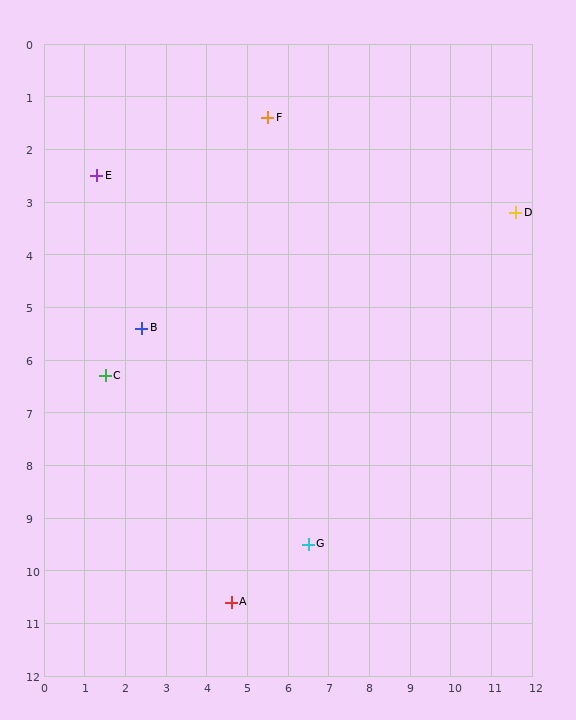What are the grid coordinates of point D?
Point D is at approximately (11.6, 3.2).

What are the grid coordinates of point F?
Point F is at approximately (5.5, 1.4).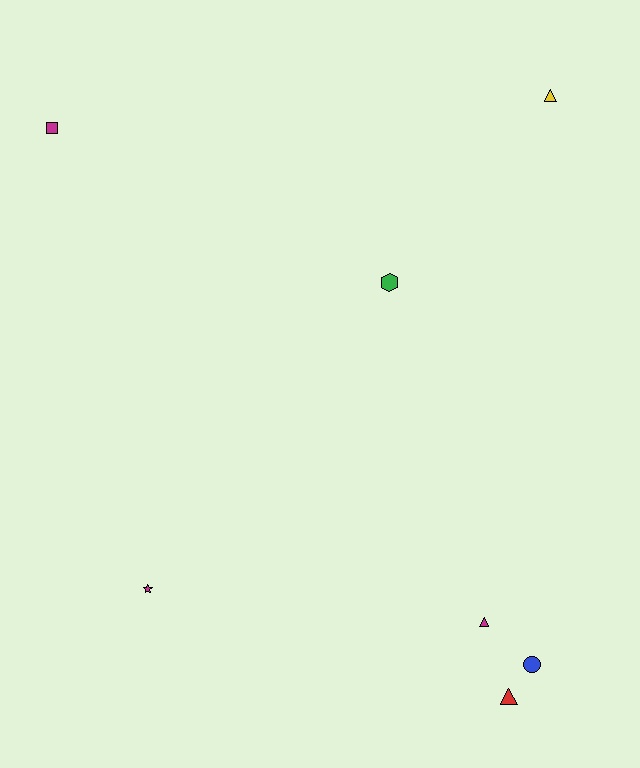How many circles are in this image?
There is 1 circle.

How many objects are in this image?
There are 7 objects.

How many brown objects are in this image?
There are no brown objects.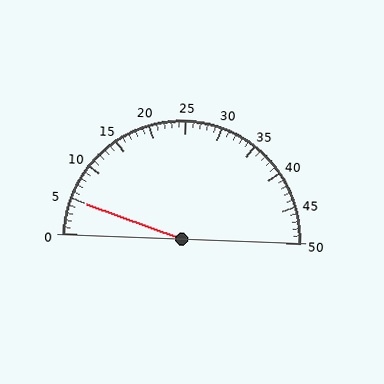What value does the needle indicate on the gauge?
The needle indicates approximately 5.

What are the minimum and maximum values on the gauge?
The gauge ranges from 0 to 50.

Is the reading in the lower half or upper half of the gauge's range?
The reading is in the lower half of the range (0 to 50).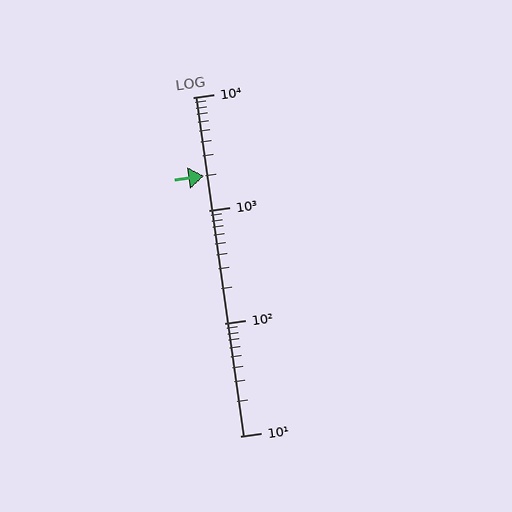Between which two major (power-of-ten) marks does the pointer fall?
The pointer is between 1000 and 10000.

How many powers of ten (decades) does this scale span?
The scale spans 3 decades, from 10 to 10000.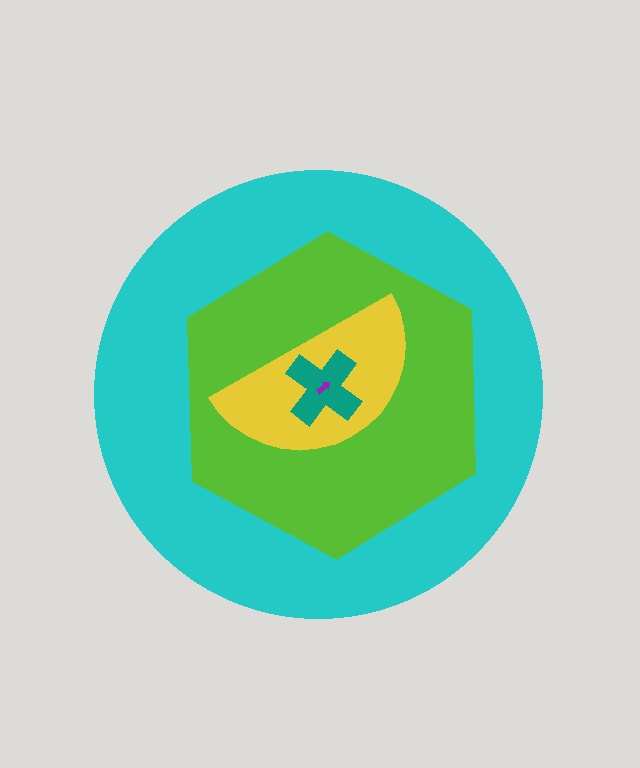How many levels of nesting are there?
5.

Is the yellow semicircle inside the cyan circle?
Yes.